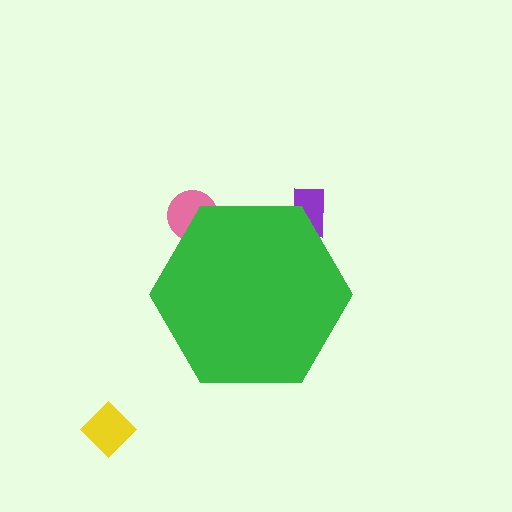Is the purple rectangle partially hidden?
Yes, the purple rectangle is partially hidden behind the green hexagon.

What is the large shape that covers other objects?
A green hexagon.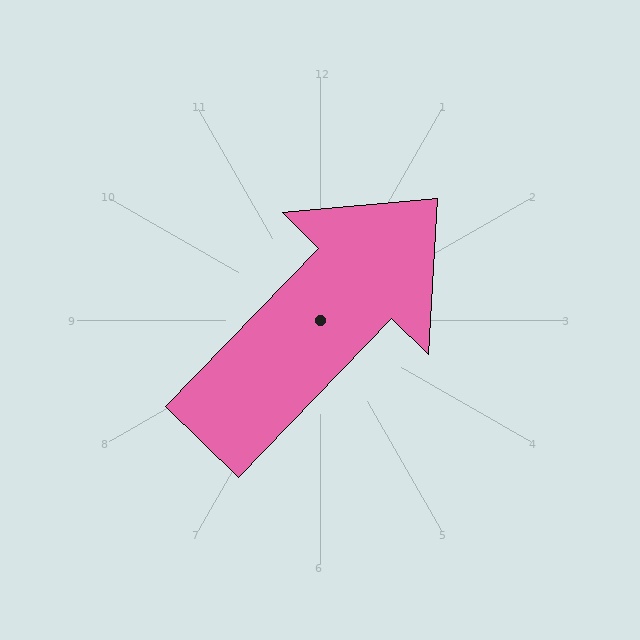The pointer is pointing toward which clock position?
Roughly 1 o'clock.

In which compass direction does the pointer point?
Northeast.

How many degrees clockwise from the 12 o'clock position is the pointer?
Approximately 44 degrees.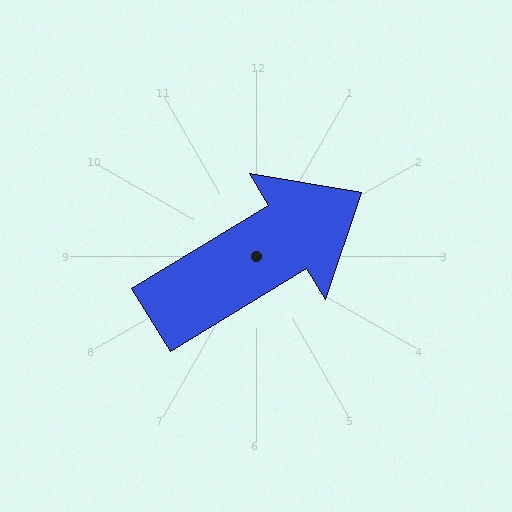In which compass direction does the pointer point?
Northeast.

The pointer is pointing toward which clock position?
Roughly 2 o'clock.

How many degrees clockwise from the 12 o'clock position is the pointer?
Approximately 59 degrees.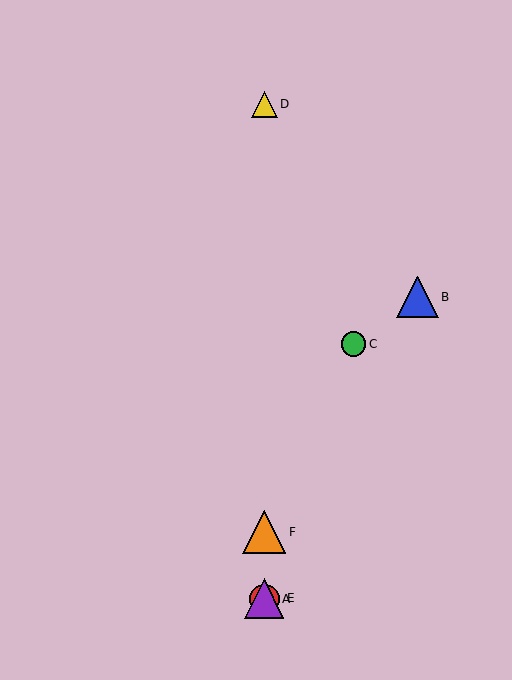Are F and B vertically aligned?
No, F is at x≈264 and B is at x≈417.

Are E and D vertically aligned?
Yes, both are at x≈264.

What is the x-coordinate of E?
Object E is at x≈264.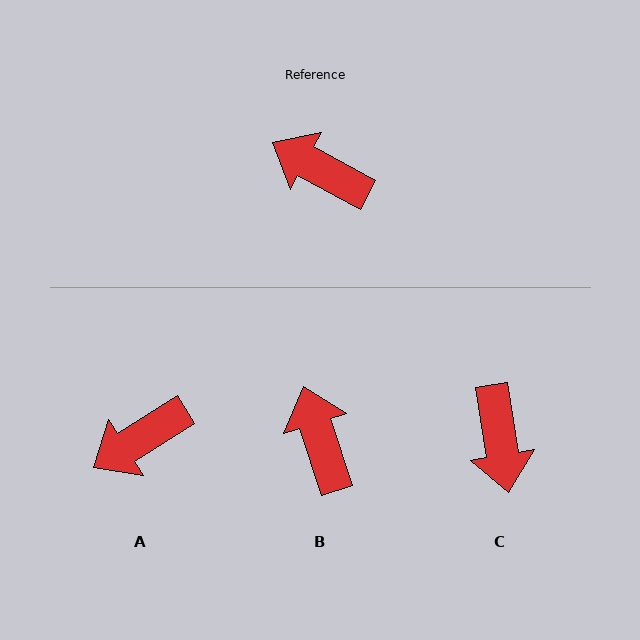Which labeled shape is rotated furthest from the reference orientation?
C, about 128 degrees away.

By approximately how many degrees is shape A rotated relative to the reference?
Approximately 61 degrees counter-clockwise.